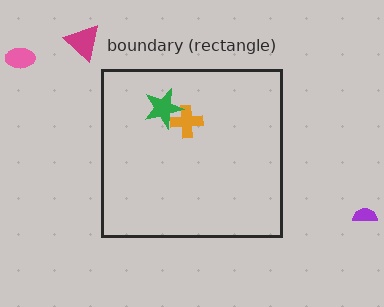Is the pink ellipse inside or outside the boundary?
Outside.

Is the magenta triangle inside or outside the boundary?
Outside.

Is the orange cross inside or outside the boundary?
Inside.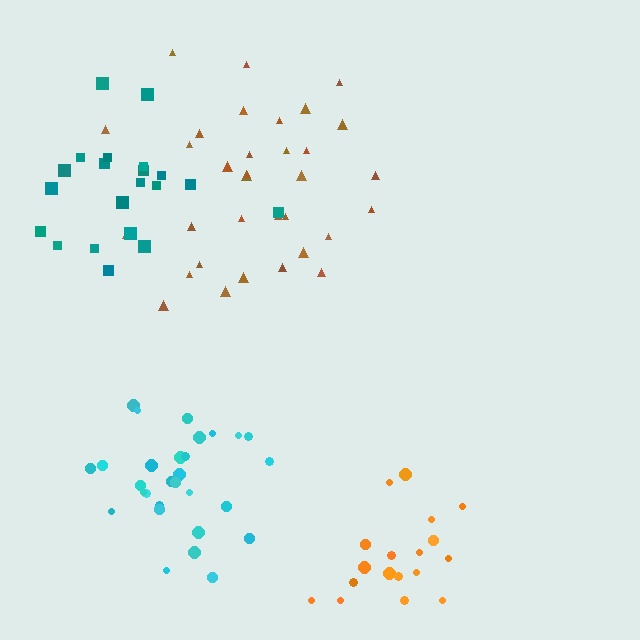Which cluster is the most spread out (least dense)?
Orange.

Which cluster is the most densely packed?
Cyan.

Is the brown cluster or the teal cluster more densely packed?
Teal.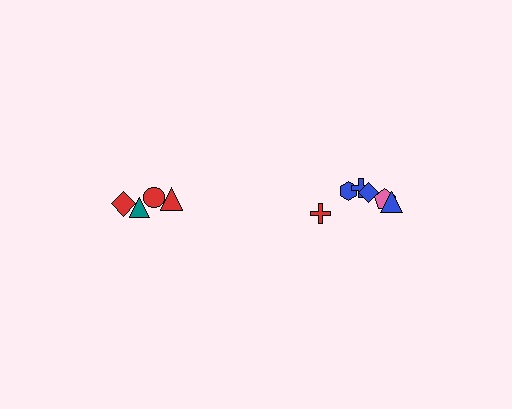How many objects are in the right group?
There are 6 objects.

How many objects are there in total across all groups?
There are 10 objects.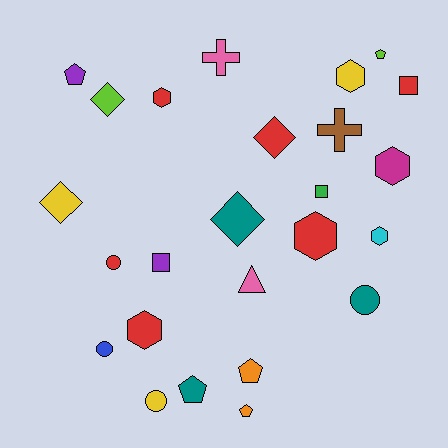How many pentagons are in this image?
There are 5 pentagons.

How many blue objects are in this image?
There is 1 blue object.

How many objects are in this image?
There are 25 objects.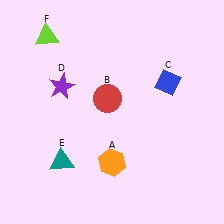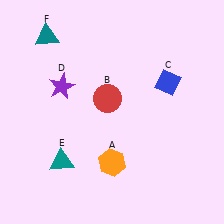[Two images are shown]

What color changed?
The triangle (F) changed from lime in Image 1 to teal in Image 2.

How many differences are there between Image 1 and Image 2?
There is 1 difference between the two images.